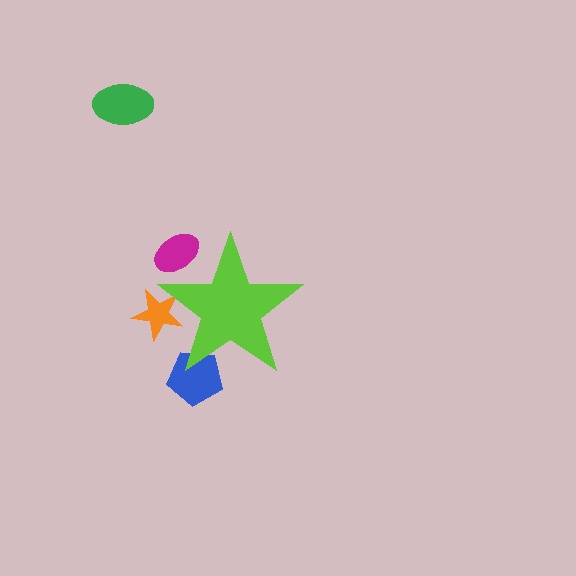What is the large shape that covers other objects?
A lime star.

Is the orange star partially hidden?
Yes, the orange star is partially hidden behind the lime star.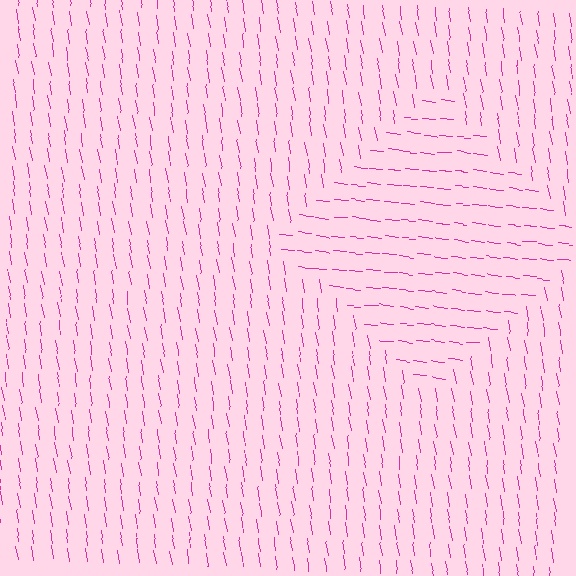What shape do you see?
I see a diamond.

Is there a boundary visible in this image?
Yes, there is a texture boundary formed by a change in line orientation.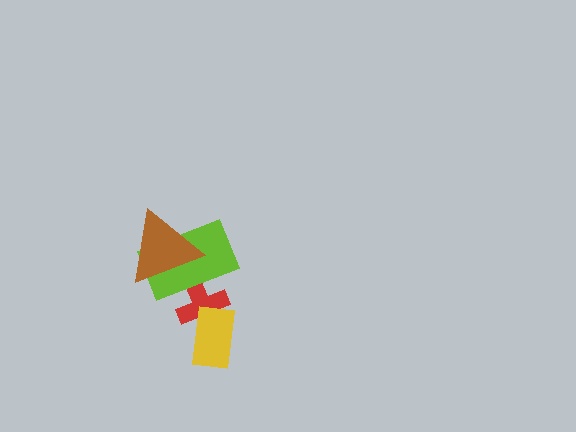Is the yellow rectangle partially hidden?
No, no other shape covers it.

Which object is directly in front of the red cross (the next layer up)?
The lime rectangle is directly in front of the red cross.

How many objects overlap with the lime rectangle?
2 objects overlap with the lime rectangle.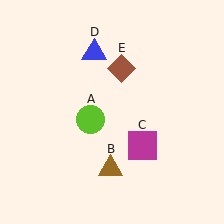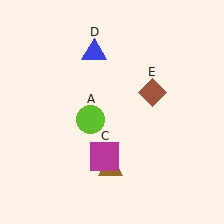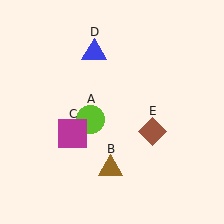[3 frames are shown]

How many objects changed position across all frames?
2 objects changed position: magenta square (object C), brown diamond (object E).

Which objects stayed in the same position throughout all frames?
Lime circle (object A) and brown triangle (object B) and blue triangle (object D) remained stationary.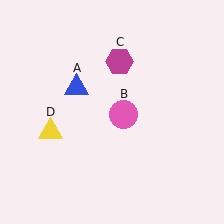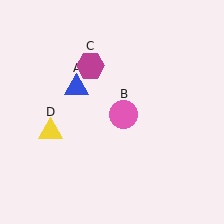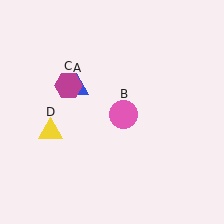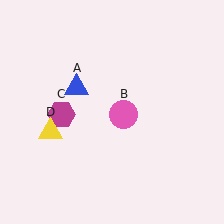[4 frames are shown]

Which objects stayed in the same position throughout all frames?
Blue triangle (object A) and pink circle (object B) and yellow triangle (object D) remained stationary.